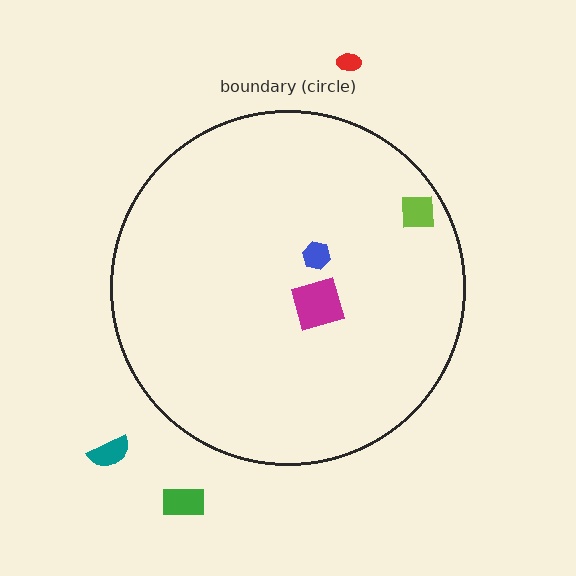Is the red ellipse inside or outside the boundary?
Outside.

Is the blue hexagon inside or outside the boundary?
Inside.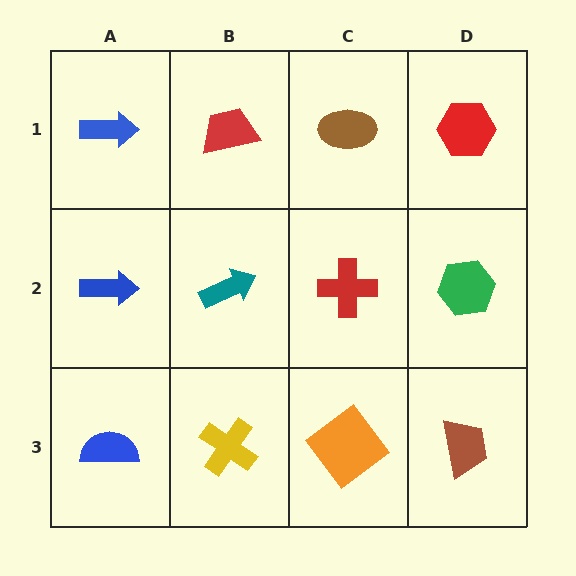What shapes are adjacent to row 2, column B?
A red trapezoid (row 1, column B), a yellow cross (row 3, column B), a blue arrow (row 2, column A), a red cross (row 2, column C).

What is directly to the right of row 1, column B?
A brown ellipse.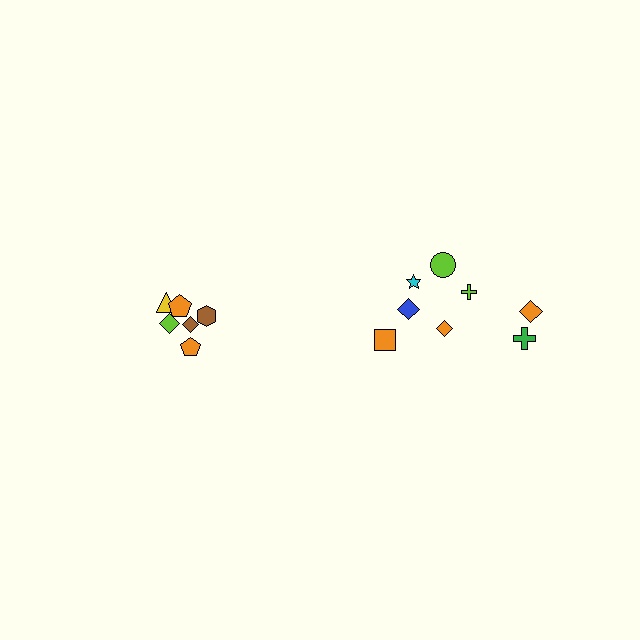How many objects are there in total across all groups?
There are 14 objects.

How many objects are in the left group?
There are 6 objects.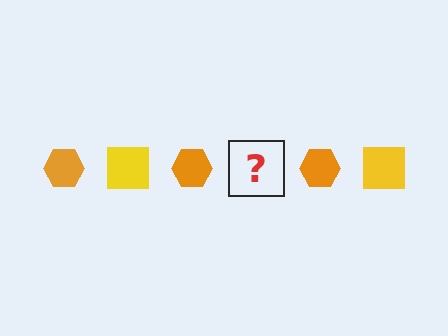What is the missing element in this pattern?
The missing element is a yellow square.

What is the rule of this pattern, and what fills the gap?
The rule is that the pattern alternates between orange hexagon and yellow square. The gap should be filled with a yellow square.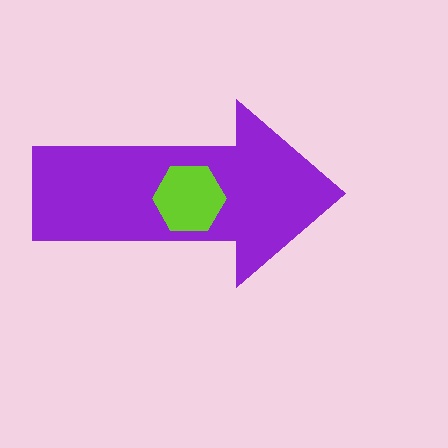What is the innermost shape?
The lime hexagon.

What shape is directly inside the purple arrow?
The lime hexagon.